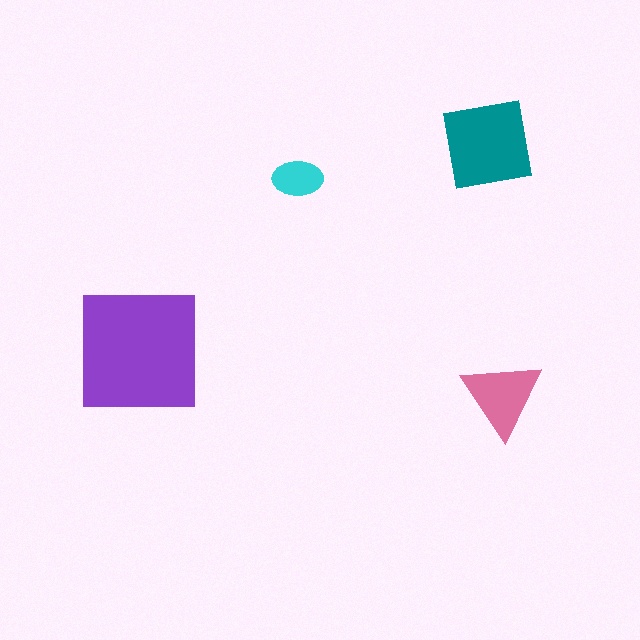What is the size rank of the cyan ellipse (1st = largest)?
4th.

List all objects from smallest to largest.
The cyan ellipse, the pink triangle, the teal square, the purple square.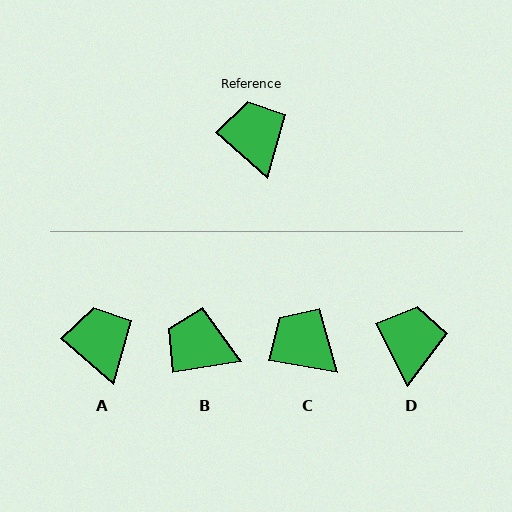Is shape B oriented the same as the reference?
No, it is off by about 51 degrees.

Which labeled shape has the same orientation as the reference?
A.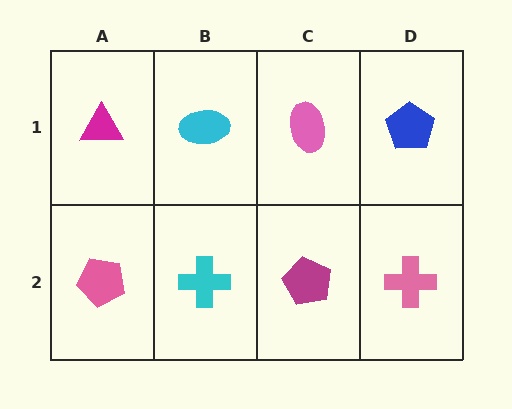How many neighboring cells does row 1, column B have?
3.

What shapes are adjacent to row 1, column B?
A cyan cross (row 2, column B), a magenta triangle (row 1, column A), a pink ellipse (row 1, column C).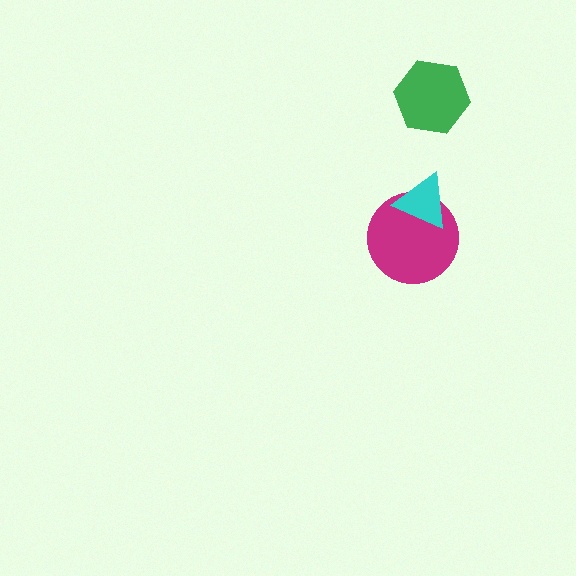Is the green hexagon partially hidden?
No, no other shape covers it.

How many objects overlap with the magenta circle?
1 object overlaps with the magenta circle.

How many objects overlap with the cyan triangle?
1 object overlaps with the cyan triangle.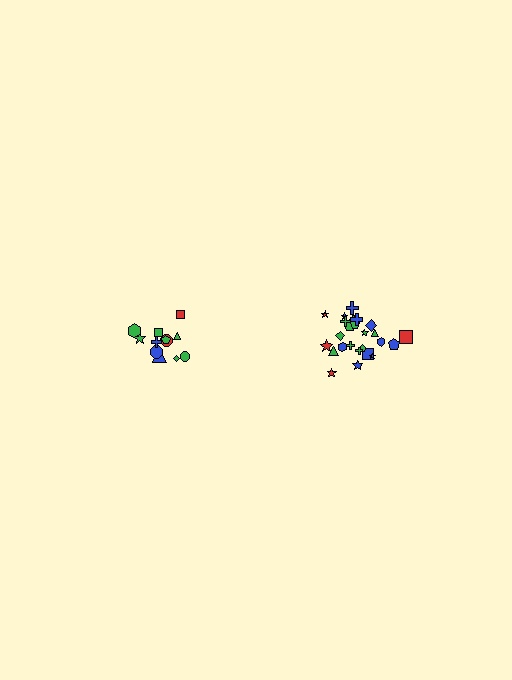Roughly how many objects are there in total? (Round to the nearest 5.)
Roughly 35 objects in total.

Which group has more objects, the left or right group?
The right group.